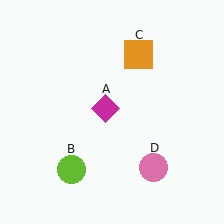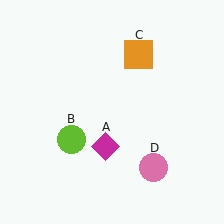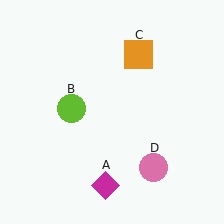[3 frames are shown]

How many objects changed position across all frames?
2 objects changed position: magenta diamond (object A), lime circle (object B).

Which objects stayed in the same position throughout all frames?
Orange square (object C) and pink circle (object D) remained stationary.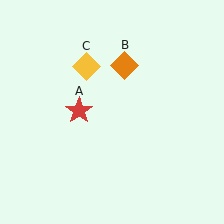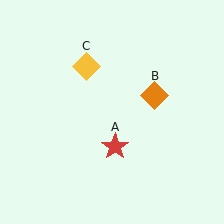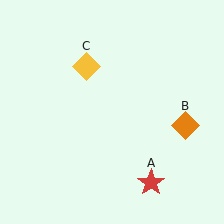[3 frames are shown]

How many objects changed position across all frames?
2 objects changed position: red star (object A), orange diamond (object B).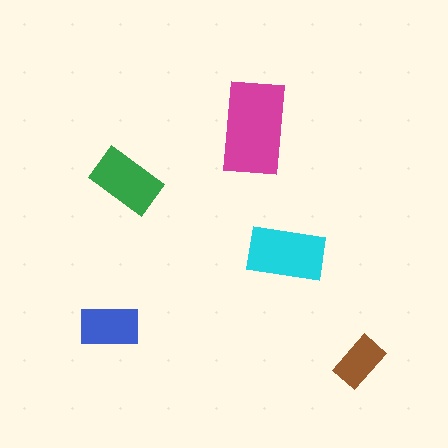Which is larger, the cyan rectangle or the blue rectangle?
The cyan one.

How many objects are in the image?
There are 5 objects in the image.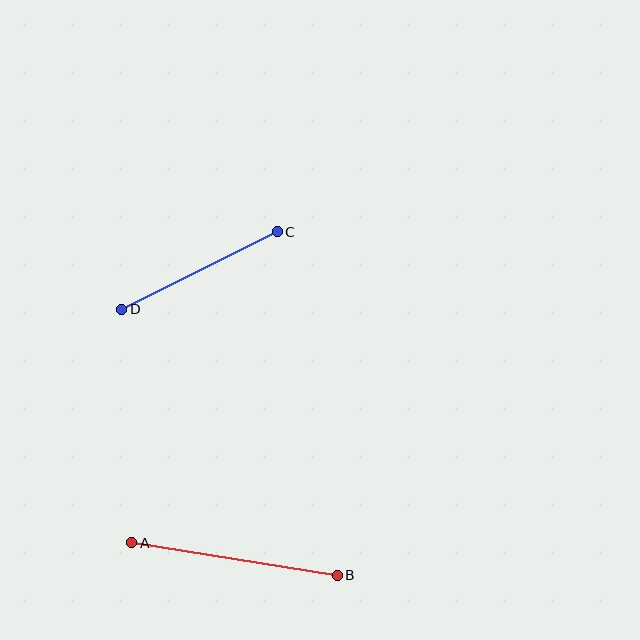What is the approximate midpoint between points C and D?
The midpoint is at approximately (199, 271) pixels.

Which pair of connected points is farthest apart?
Points A and B are farthest apart.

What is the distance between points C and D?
The distance is approximately 173 pixels.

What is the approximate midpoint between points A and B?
The midpoint is at approximately (235, 559) pixels.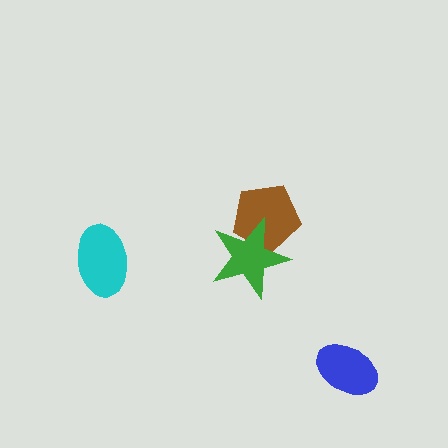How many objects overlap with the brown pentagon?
1 object overlaps with the brown pentagon.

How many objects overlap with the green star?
1 object overlaps with the green star.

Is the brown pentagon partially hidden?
Yes, it is partially covered by another shape.